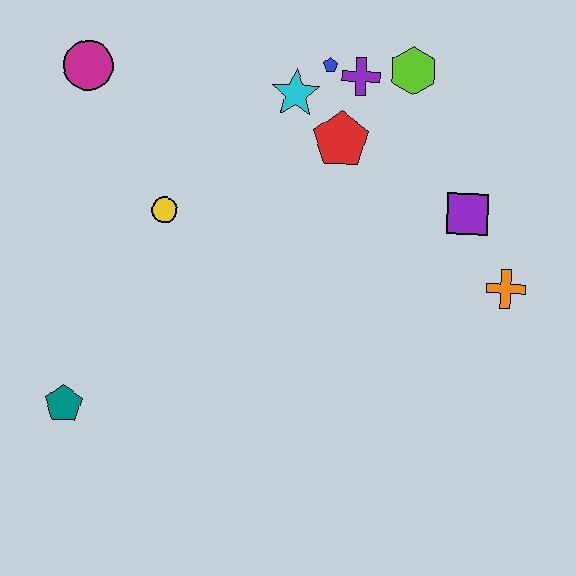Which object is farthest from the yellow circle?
The orange cross is farthest from the yellow circle.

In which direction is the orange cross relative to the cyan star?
The orange cross is to the right of the cyan star.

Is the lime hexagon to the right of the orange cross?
No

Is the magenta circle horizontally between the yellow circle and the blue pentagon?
No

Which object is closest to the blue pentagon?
The purple cross is closest to the blue pentagon.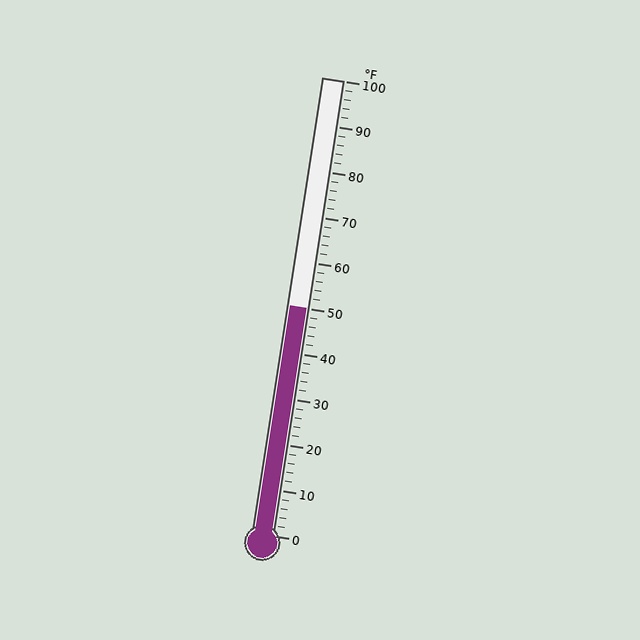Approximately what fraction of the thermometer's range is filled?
The thermometer is filled to approximately 50% of its range.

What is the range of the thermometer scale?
The thermometer scale ranges from 0°F to 100°F.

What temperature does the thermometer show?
The thermometer shows approximately 50°F.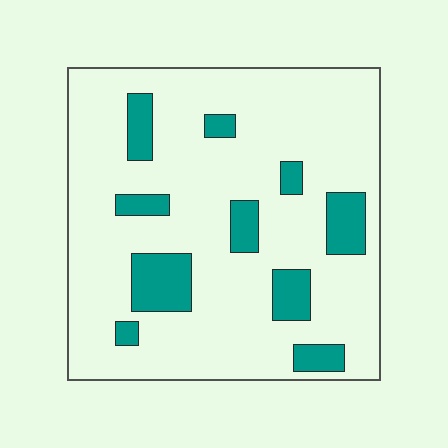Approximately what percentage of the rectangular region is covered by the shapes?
Approximately 15%.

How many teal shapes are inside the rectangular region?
10.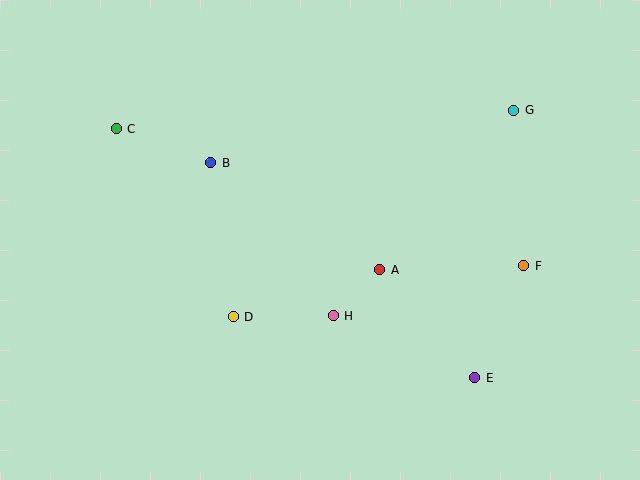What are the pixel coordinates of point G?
Point G is at (514, 110).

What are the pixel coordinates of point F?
Point F is at (524, 266).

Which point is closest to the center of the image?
Point A at (380, 270) is closest to the center.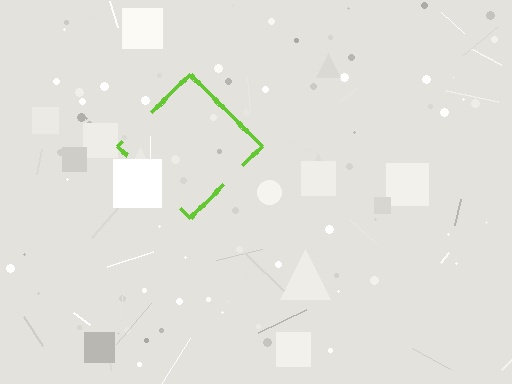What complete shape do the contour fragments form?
The contour fragments form a diamond.